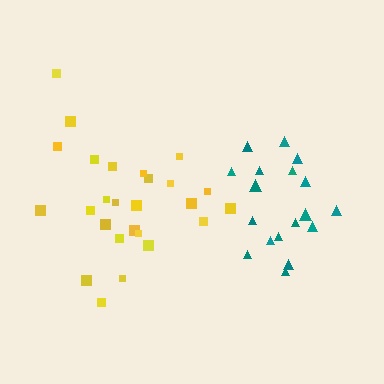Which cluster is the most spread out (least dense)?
Yellow.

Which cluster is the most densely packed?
Teal.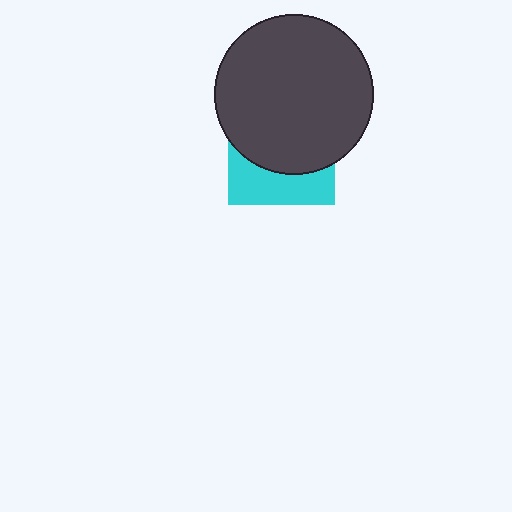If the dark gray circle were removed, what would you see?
You would see the complete cyan square.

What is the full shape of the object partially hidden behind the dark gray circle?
The partially hidden object is a cyan square.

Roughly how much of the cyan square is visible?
A small part of it is visible (roughly 36%).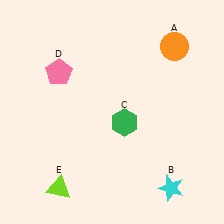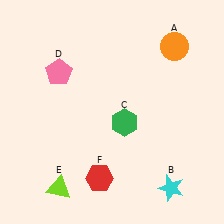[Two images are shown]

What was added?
A red hexagon (F) was added in Image 2.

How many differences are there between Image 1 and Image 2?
There is 1 difference between the two images.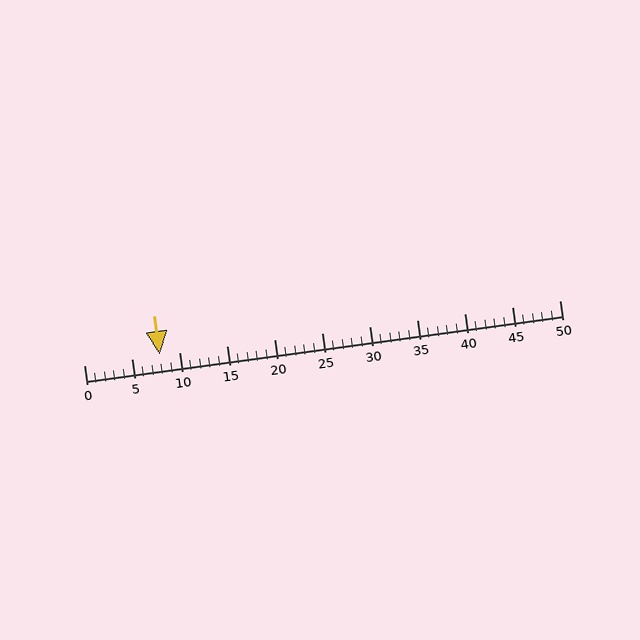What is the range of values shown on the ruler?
The ruler shows values from 0 to 50.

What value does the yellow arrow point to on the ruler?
The yellow arrow points to approximately 8.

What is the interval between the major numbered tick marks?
The major tick marks are spaced 5 units apart.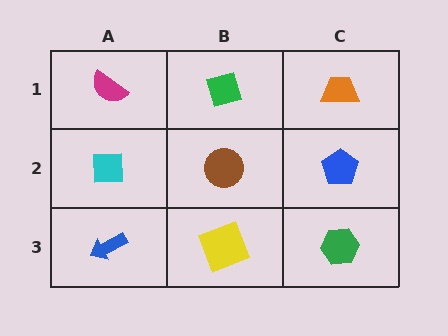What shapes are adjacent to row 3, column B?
A brown circle (row 2, column B), a blue arrow (row 3, column A), a green hexagon (row 3, column C).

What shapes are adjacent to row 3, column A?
A cyan square (row 2, column A), a yellow square (row 3, column B).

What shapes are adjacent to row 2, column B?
A green diamond (row 1, column B), a yellow square (row 3, column B), a cyan square (row 2, column A), a blue pentagon (row 2, column C).